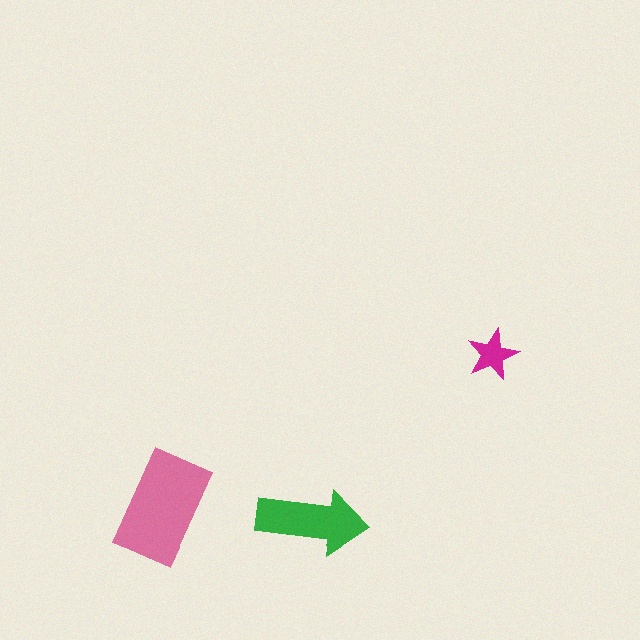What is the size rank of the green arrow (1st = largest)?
2nd.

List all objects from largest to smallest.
The pink rectangle, the green arrow, the magenta star.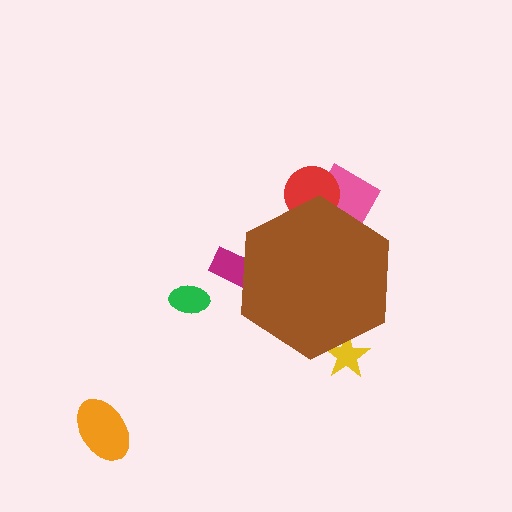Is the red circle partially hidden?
Yes, the red circle is partially hidden behind the brown hexagon.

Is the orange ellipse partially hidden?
No, the orange ellipse is fully visible.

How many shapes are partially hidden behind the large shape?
4 shapes are partially hidden.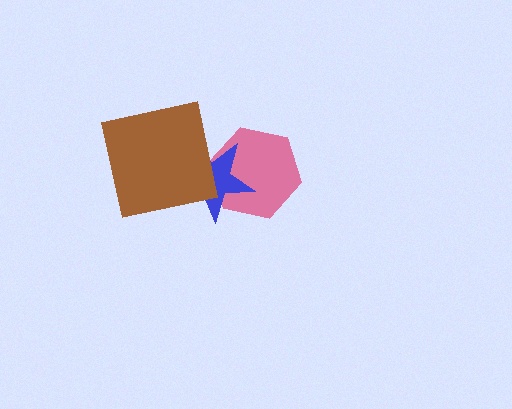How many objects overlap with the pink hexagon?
1 object overlaps with the pink hexagon.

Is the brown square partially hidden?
No, no other shape covers it.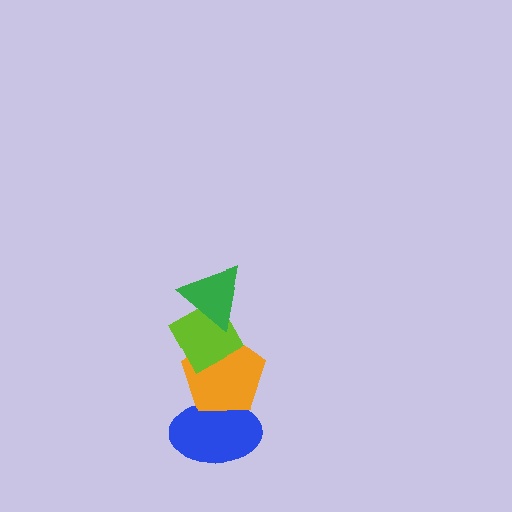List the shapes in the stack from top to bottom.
From top to bottom: the green triangle, the lime diamond, the orange pentagon, the blue ellipse.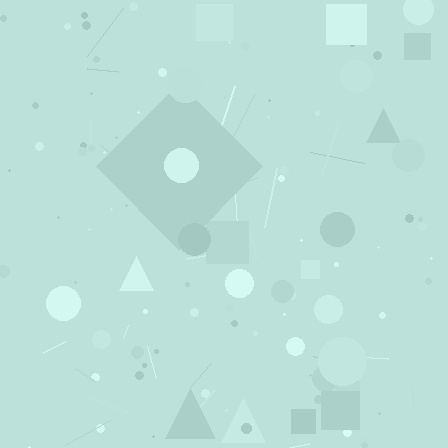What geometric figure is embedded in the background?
A diamond is embedded in the background.